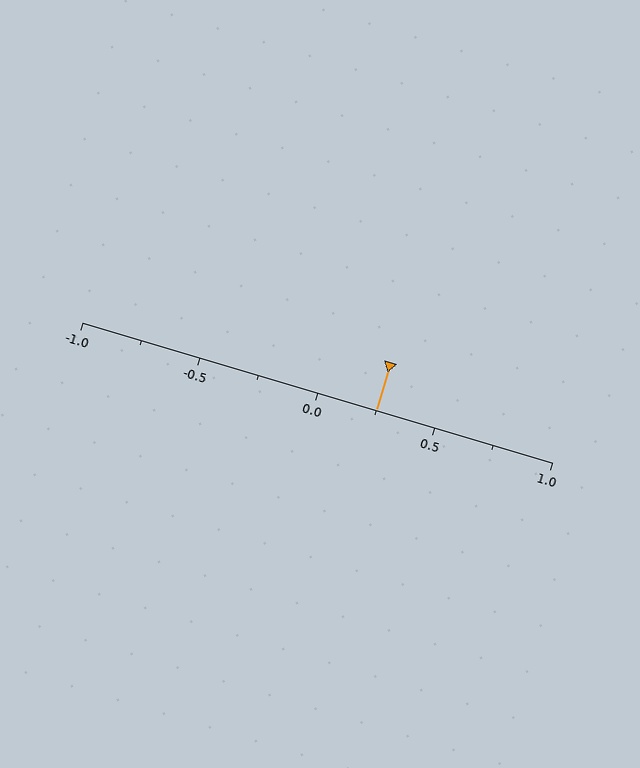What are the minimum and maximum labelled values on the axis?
The axis runs from -1.0 to 1.0.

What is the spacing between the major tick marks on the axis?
The major ticks are spaced 0.5 apart.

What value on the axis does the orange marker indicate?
The marker indicates approximately 0.25.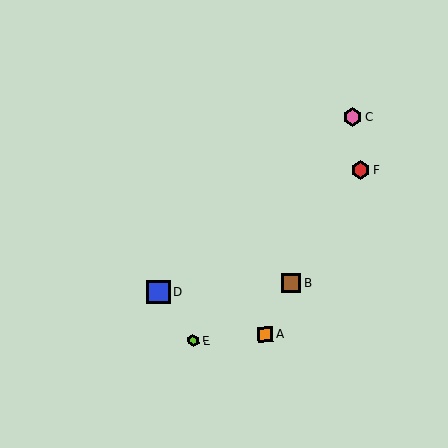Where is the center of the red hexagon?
The center of the red hexagon is at (361, 170).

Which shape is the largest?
The blue square (labeled D) is the largest.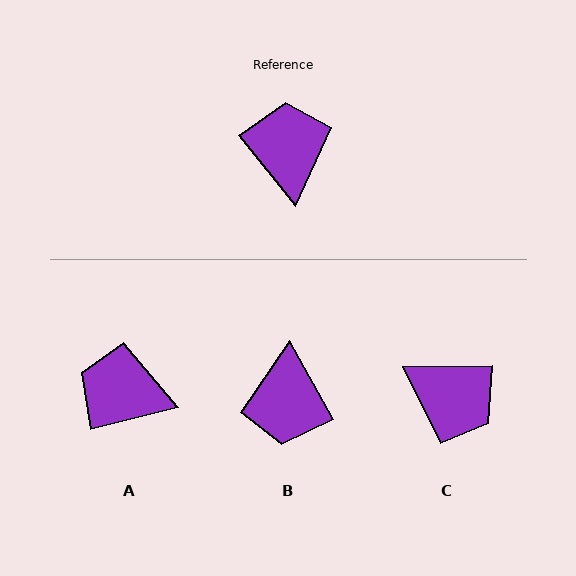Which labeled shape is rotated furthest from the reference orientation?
B, about 170 degrees away.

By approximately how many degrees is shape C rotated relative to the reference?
Approximately 129 degrees clockwise.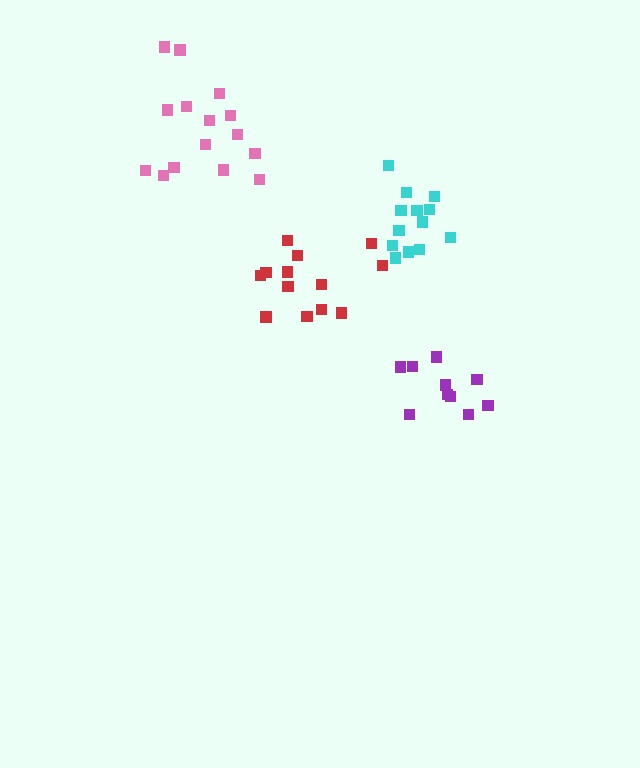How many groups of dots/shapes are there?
There are 4 groups.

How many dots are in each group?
Group 1: 10 dots, Group 2: 13 dots, Group 3: 15 dots, Group 4: 13 dots (51 total).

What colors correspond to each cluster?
The clusters are colored: purple, cyan, pink, red.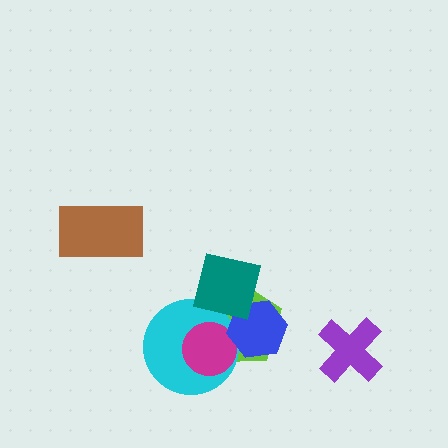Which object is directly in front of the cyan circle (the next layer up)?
The magenta circle is directly in front of the cyan circle.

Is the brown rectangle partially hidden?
No, no other shape covers it.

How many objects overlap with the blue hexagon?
4 objects overlap with the blue hexagon.